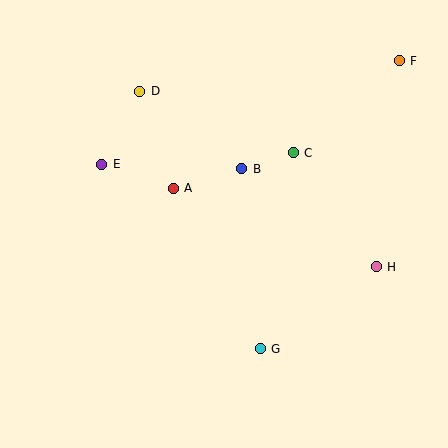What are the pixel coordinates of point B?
Point B is at (242, 169).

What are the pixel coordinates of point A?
Point A is at (173, 188).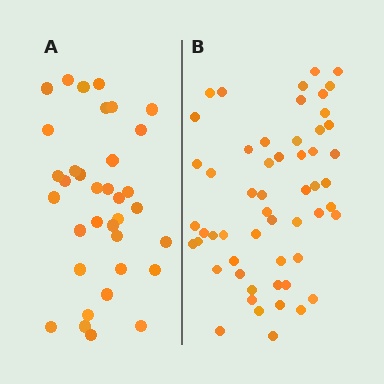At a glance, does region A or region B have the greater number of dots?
Region B (the right region) has more dots.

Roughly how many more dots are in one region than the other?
Region B has approximately 20 more dots than region A.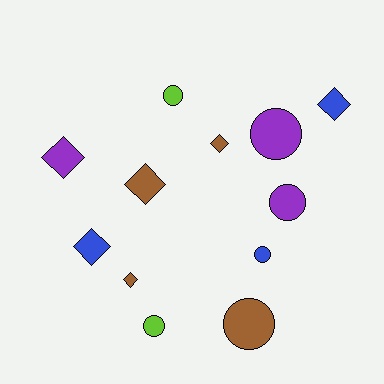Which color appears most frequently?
Brown, with 4 objects.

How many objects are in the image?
There are 12 objects.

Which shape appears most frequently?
Diamond, with 6 objects.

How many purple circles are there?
There are 2 purple circles.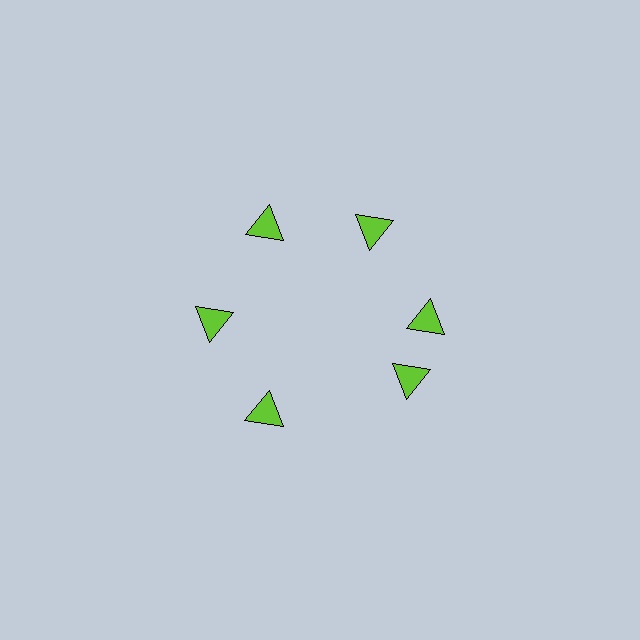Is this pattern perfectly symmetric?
No. The 6 lime triangles are arranged in a ring, but one element near the 5 o'clock position is rotated out of alignment along the ring, breaking the 6-fold rotational symmetry.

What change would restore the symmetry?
The symmetry would be restored by rotating it back into even spacing with its neighbors so that all 6 triangles sit at equal angles and equal distance from the center.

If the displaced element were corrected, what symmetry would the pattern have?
It would have 6-fold rotational symmetry — the pattern would map onto itself every 60 degrees.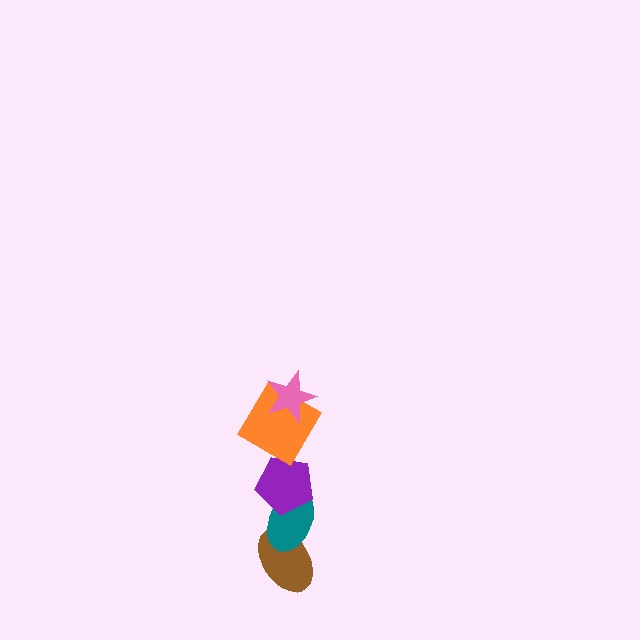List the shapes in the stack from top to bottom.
From top to bottom: the pink star, the orange diamond, the purple pentagon, the teal ellipse, the brown ellipse.